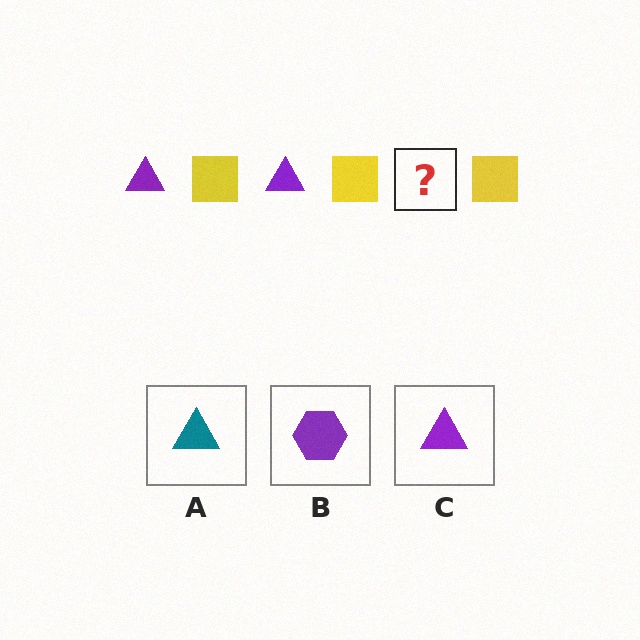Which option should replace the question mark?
Option C.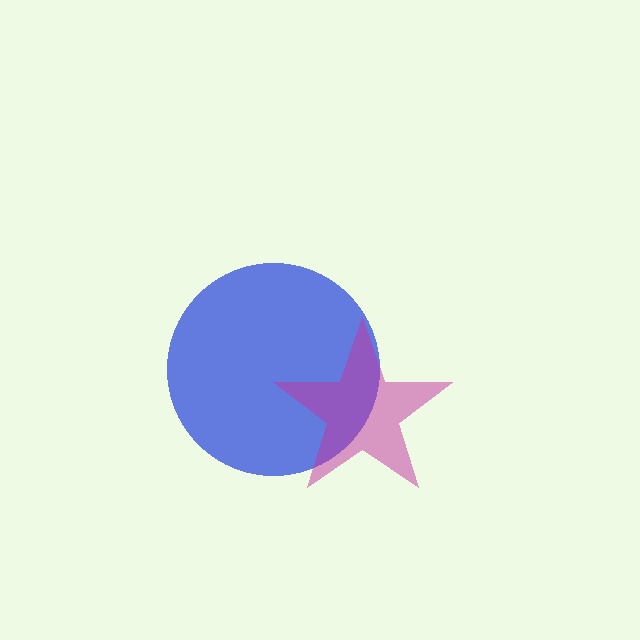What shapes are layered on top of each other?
The layered shapes are: a blue circle, a magenta star.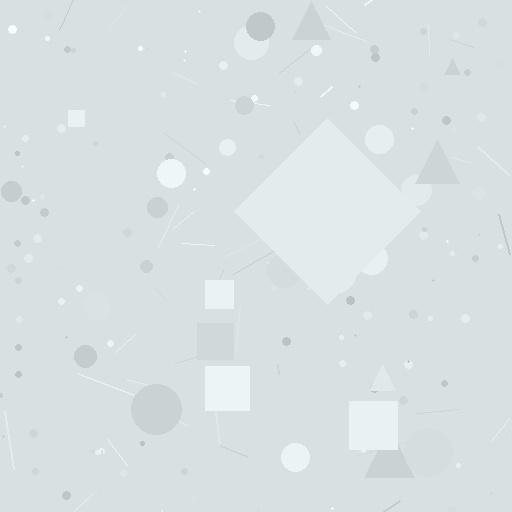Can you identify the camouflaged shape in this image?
The camouflaged shape is a diamond.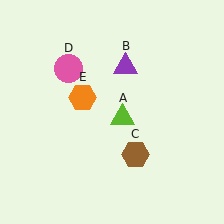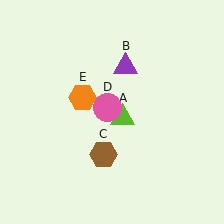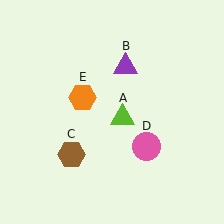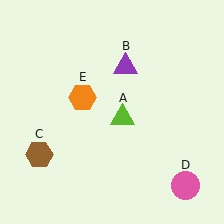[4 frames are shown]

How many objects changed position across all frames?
2 objects changed position: brown hexagon (object C), pink circle (object D).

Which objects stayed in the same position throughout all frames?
Lime triangle (object A) and purple triangle (object B) and orange hexagon (object E) remained stationary.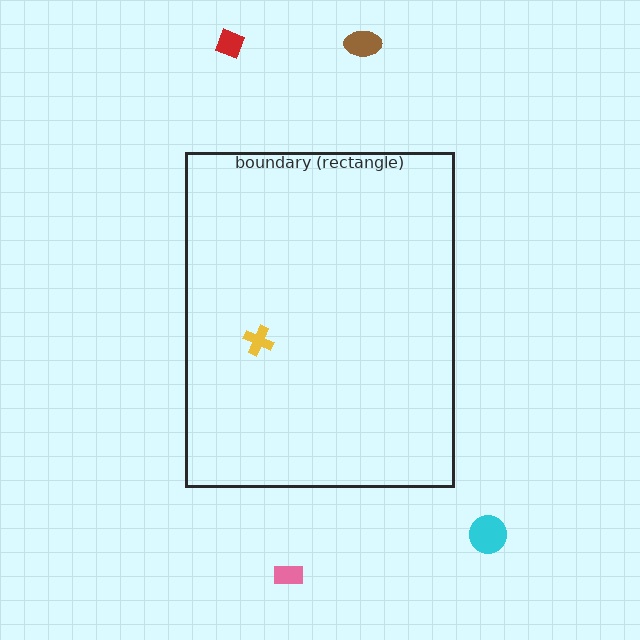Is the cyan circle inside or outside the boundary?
Outside.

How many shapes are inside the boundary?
1 inside, 4 outside.